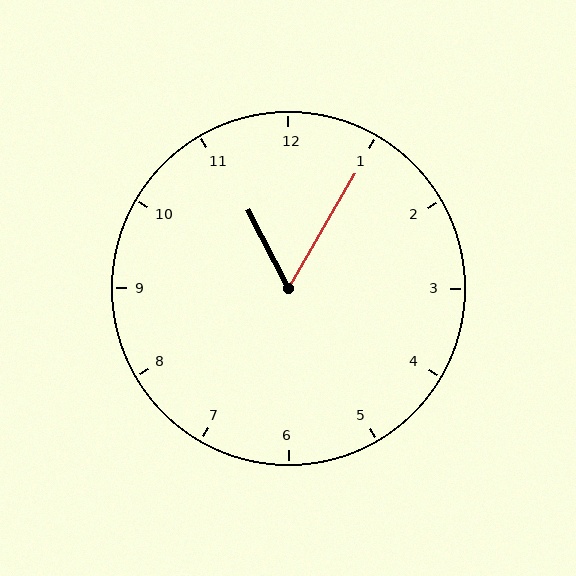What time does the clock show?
11:05.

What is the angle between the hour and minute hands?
Approximately 58 degrees.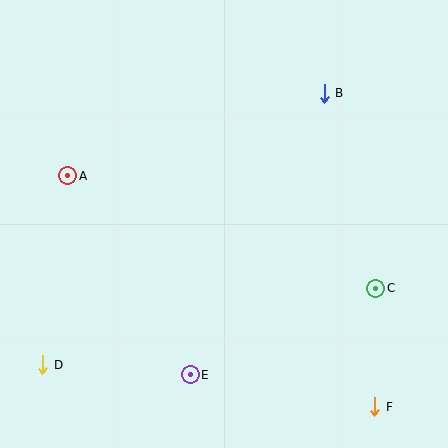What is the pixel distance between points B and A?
The distance between B and A is 270 pixels.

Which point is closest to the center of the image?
Point E at (190, 375) is closest to the center.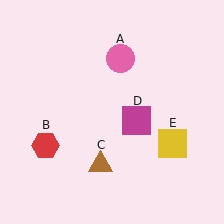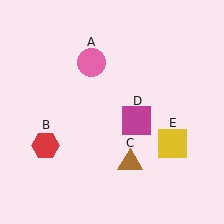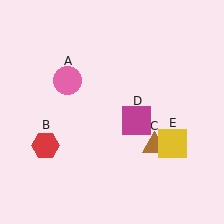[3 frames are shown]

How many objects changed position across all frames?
2 objects changed position: pink circle (object A), brown triangle (object C).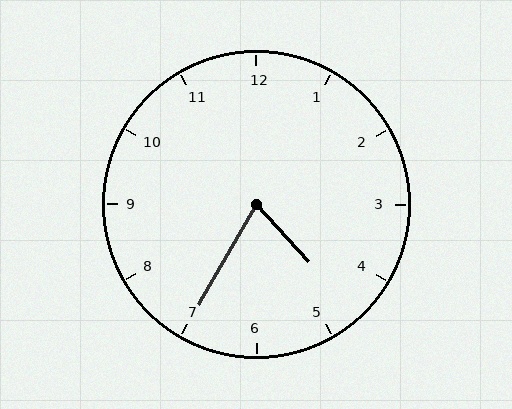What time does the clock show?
4:35.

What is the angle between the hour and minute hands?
Approximately 72 degrees.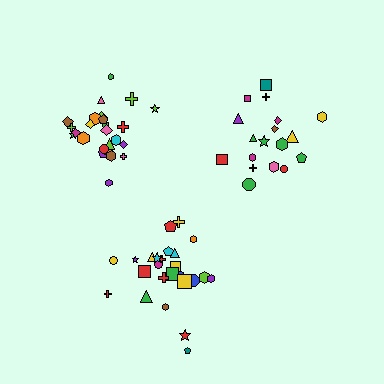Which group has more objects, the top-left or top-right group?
The top-left group.